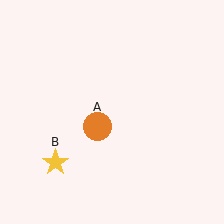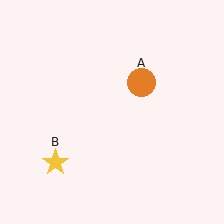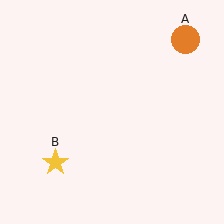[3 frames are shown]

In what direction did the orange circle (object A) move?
The orange circle (object A) moved up and to the right.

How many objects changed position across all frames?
1 object changed position: orange circle (object A).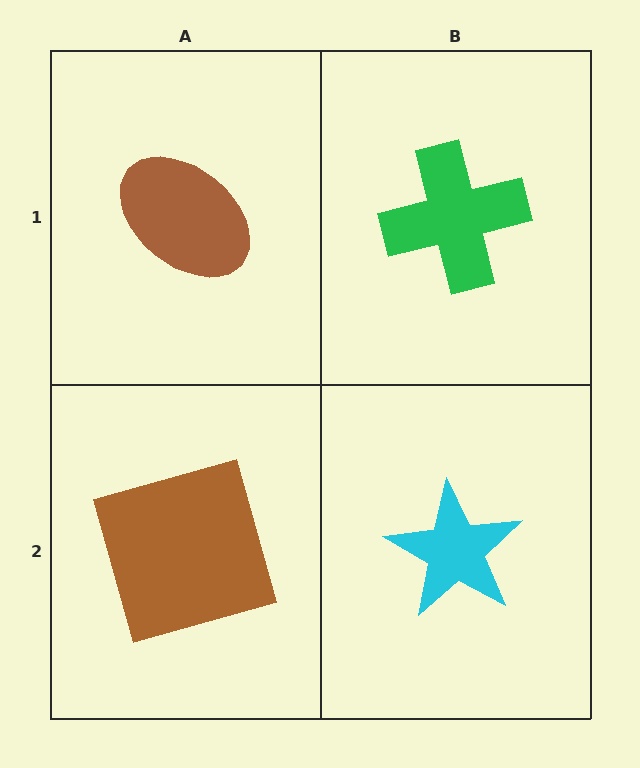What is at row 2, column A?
A brown square.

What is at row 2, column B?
A cyan star.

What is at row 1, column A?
A brown ellipse.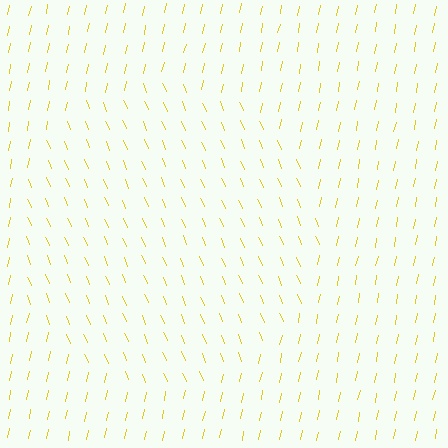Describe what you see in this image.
The image is filled with small yellow line segments. A circle region in the image has lines oriented differently from the surrounding lines, creating a visible texture boundary.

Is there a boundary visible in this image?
Yes, there is a texture boundary formed by a change in line orientation.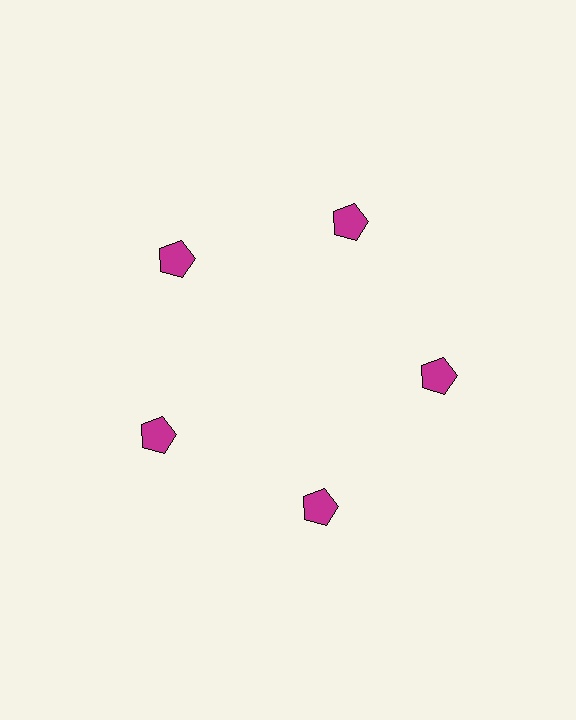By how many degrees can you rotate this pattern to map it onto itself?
The pattern maps onto itself every 72 degrees of rotation.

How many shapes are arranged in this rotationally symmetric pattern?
There are 5 shapes, arranged in 5 groups of 1.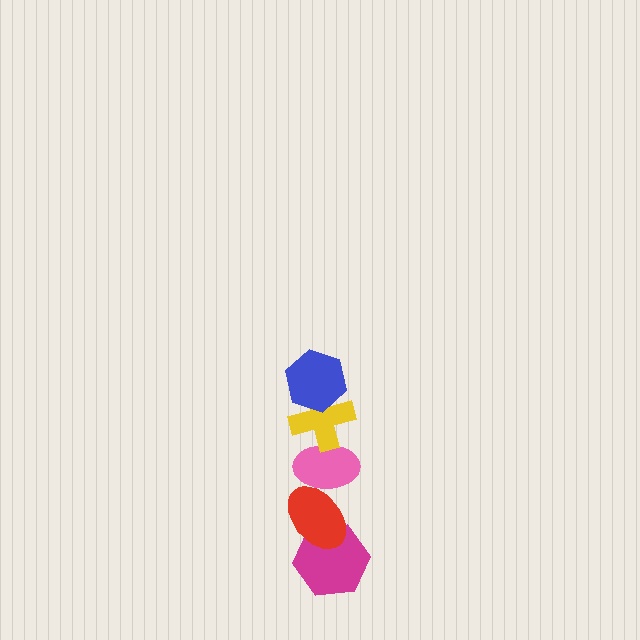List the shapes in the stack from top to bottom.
From top to bottom: the blue hexagon, the yellow cross, the pink ellipse, the red ellipse, the magenta hexagon.